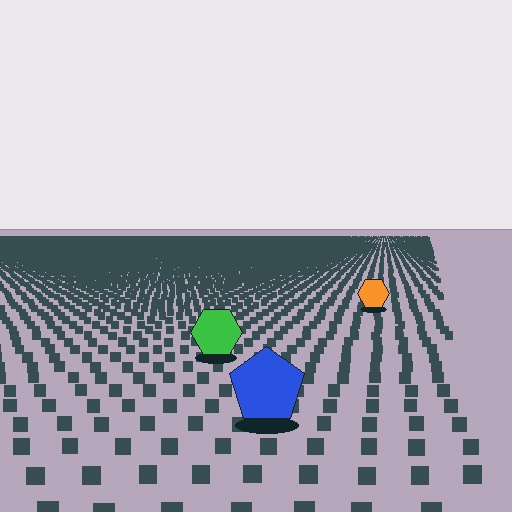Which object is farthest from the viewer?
The orange hexagon is farthest from the viewer. It appears smaller and the ground texture around it is denser.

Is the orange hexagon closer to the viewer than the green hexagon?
No. The green hexagon is closer — you can tell from the texture gradient: the ground texture is coarser near it.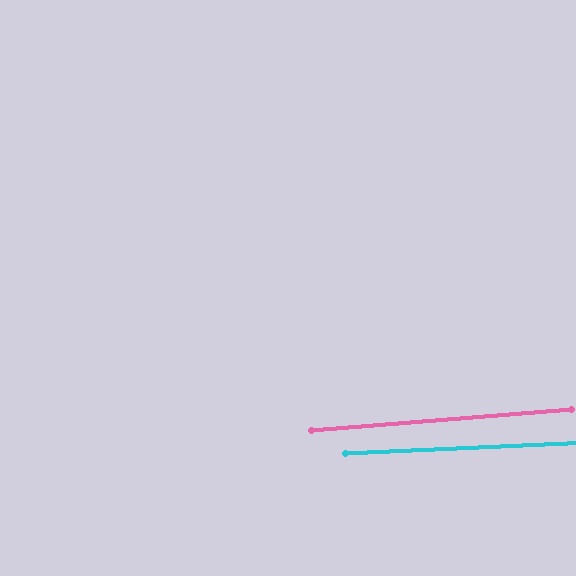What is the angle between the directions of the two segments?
Approximately 2 degrees.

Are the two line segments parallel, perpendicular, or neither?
Parallel — their directions differ by only 1.9°.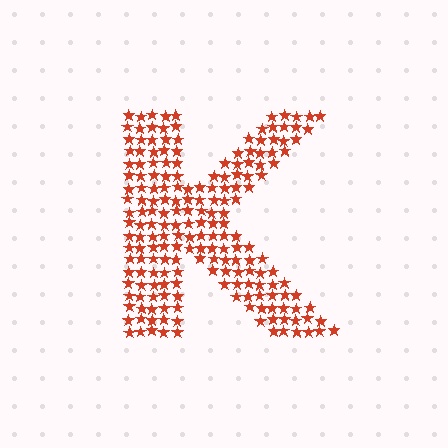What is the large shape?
The large shape is the letter K.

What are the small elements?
The small elements are stars.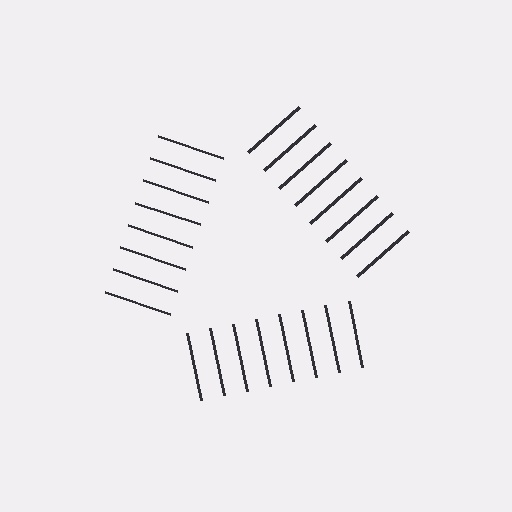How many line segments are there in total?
24 — 8 along each of the 3 edges.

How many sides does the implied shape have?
3 sides — the line-ends trace a triangle.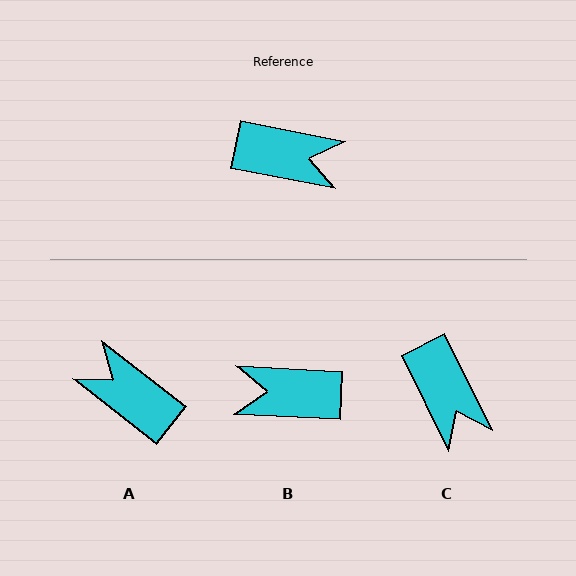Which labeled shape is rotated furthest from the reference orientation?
B, about 172 degrees away.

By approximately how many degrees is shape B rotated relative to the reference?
Approximately 172 degrees clockwise.